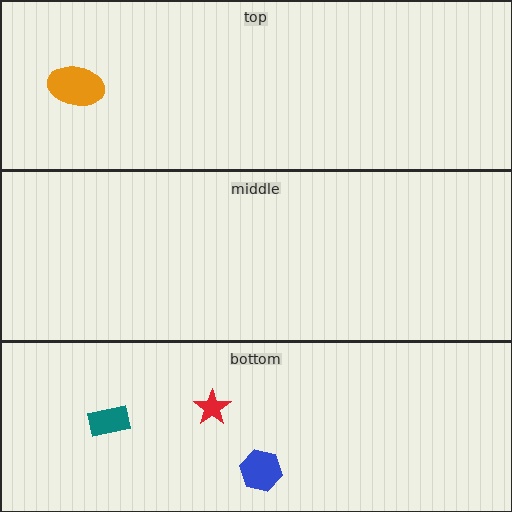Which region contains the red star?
The bottom region.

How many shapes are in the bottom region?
3.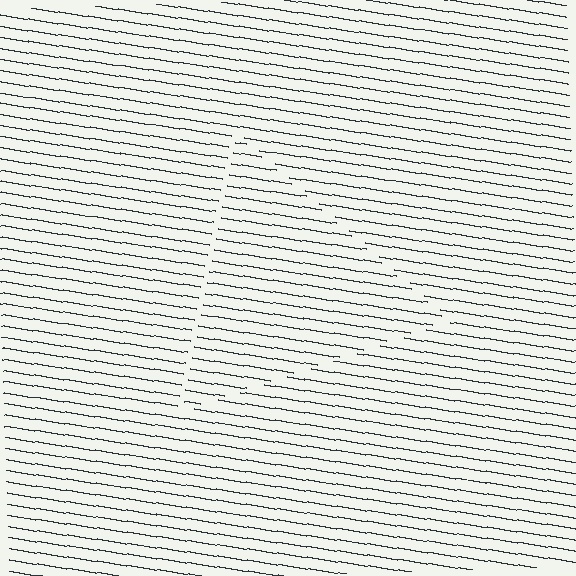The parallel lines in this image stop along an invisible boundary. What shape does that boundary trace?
An illusory triangle. The interior of the shape contains the same grating, shifted by half a period — the contour is defined by the phase discontinuity where line-ends from the inner and outer gratings abut.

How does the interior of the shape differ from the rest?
The interior of the shape contains the same grating, shifted by half a period — the contour is defined by the phase discontinuity where line-ends from the inner and outer gratings abut.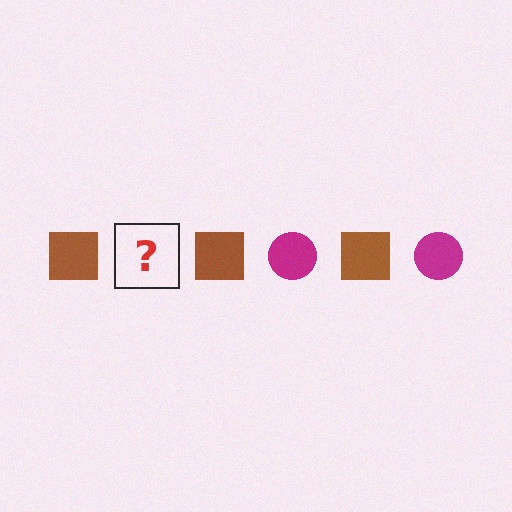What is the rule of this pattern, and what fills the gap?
The rule is that the pattern alternates between brown square and magenta circle. The gap should be filled with a magenta circle.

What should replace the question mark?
The question mark should be replaced with a magenta circle.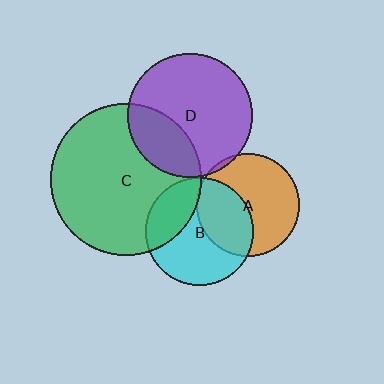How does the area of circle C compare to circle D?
Approximately 1.5 times.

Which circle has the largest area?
Circle C (green).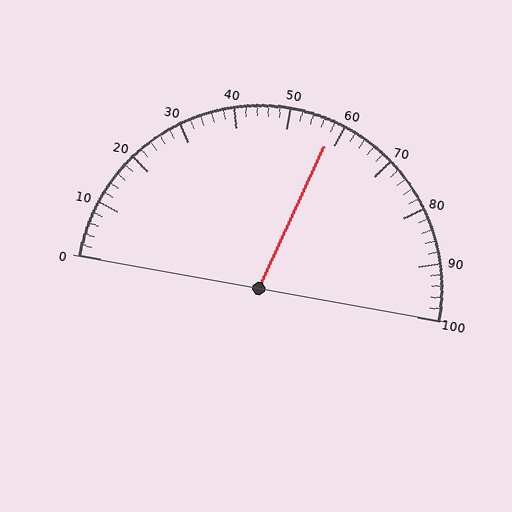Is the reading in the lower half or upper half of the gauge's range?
The reading is in the upper half of the range (0 to 100).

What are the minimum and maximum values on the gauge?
The gauge ranges from 0 to 100.